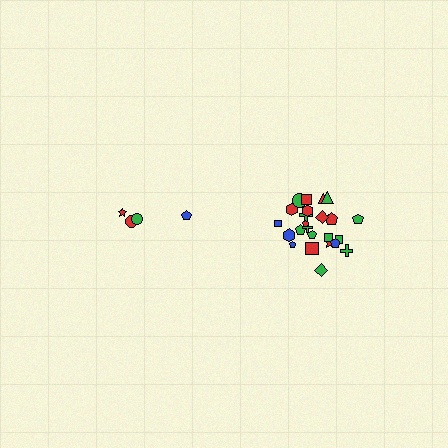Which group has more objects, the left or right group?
The right group.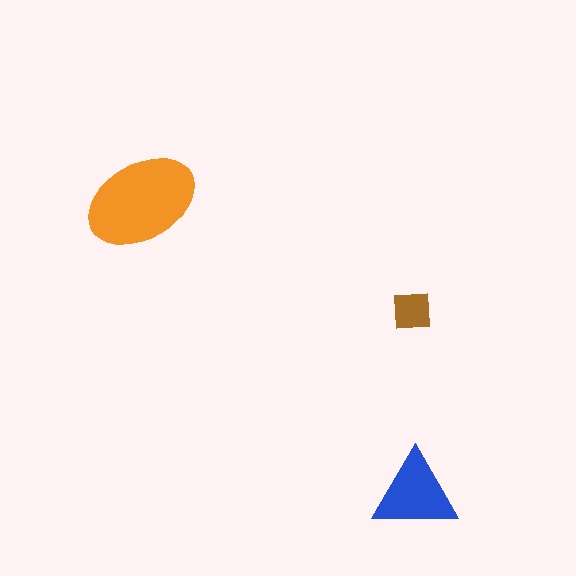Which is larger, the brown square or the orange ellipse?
The orange ellipse.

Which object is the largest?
The orange ellipse.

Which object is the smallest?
The brown square.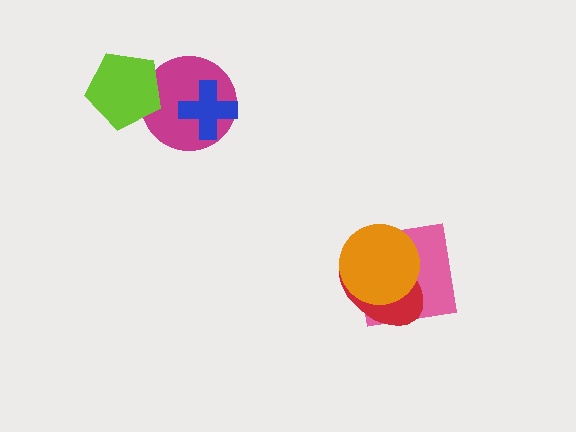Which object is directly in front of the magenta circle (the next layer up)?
The lime pentagon is directly in front of the magenta circle.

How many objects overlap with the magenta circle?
2 objects overlap with the magenta circle.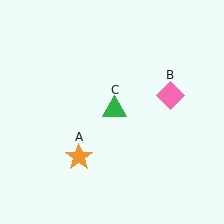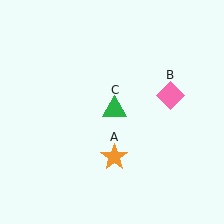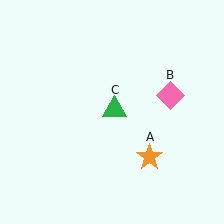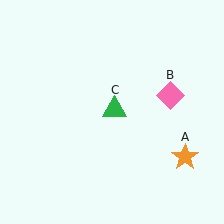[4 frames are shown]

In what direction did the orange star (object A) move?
The orange star (object A) moved right.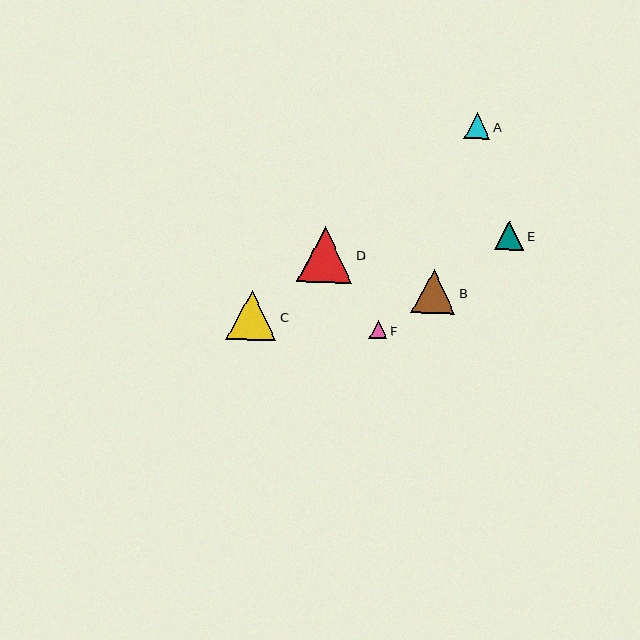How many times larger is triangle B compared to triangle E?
Triangle B is approximately 1.5 times the size of triangle E.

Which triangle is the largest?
Triangle D is the largest with a size of approximately 56 pixels.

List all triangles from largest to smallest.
From largest to smallest: D, C, B, E, A, F.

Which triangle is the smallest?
Triangle F is the smallest with a size of approximately 18 pixels.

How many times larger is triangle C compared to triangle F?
Triangle C is approximately 2.8 times the size of triangle F.